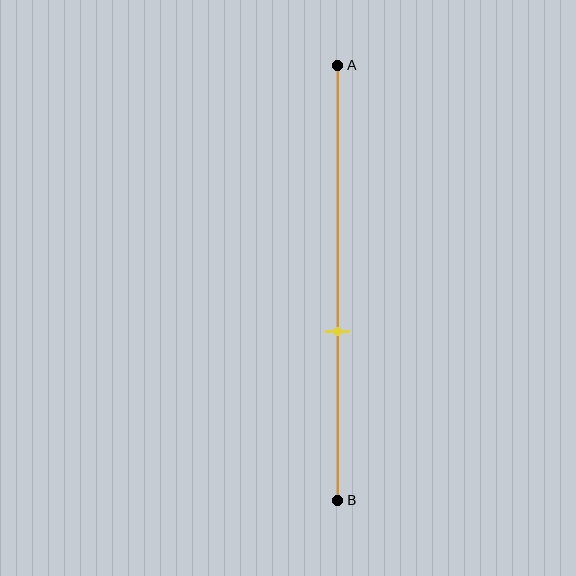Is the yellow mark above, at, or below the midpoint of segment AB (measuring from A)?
The yellow mark is below the midpoint of segment AB.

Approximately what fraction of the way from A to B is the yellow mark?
The yellow mark is approximately 60% of the way from A to B.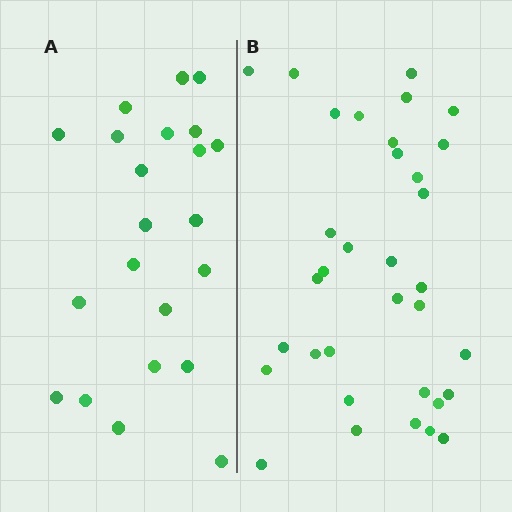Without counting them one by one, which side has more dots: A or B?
Region B (the right region) has more dots.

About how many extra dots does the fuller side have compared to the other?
Region B has roughly 12 or so more dots than region A.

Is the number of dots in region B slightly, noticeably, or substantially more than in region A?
Region B has substantially more. The ratio is roughly 1.5 to 1.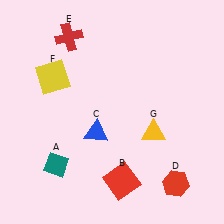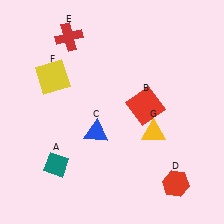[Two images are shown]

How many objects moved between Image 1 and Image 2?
1 object moved between the two images.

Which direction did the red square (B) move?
The red square (B) moved up.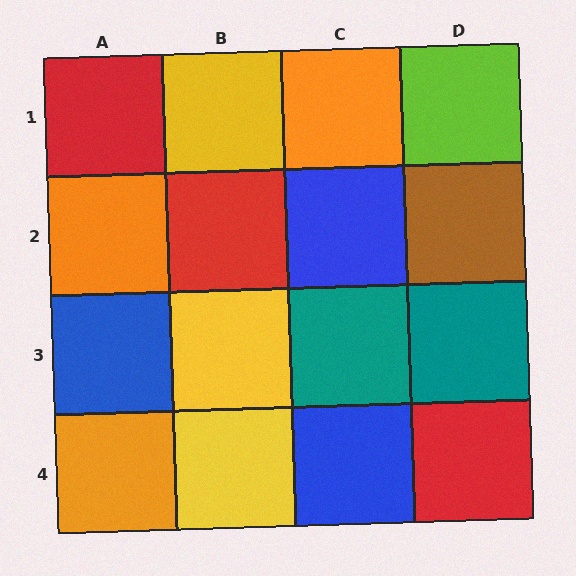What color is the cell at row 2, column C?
Blue.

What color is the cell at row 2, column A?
Orange.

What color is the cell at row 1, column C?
Orange.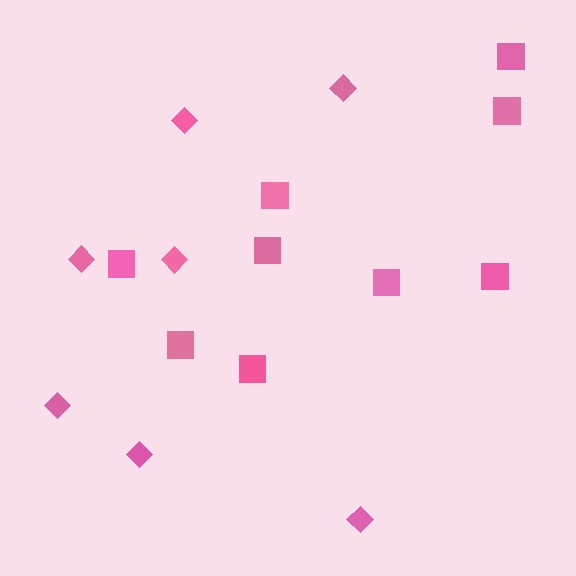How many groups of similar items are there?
There are 2 groups: one group of diamonds (7) and one group of squares (9).